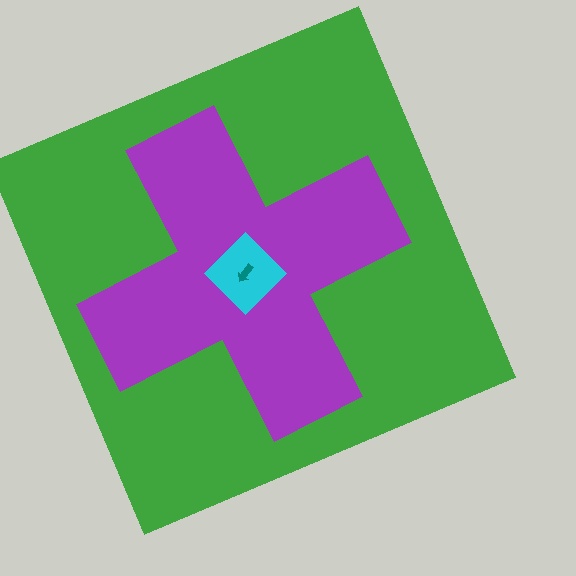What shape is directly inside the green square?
The purple cross.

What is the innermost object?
The teal arrow.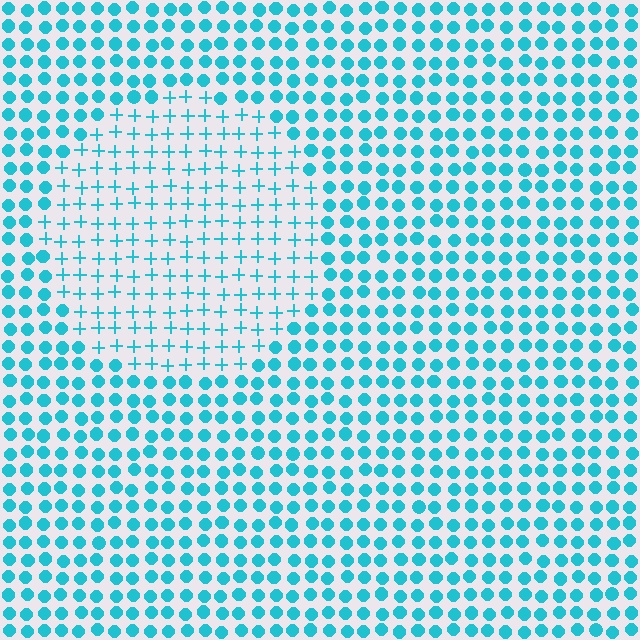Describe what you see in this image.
The image is filled with small cyan elements arranged in a uniform grid. A circle-shaped region contains plus signs, while the surrounding area contains circles. The boundary is defined purely by the change in element shape.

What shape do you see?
I see a circle.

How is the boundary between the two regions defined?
The boundary is defined by a change in element shape: plus signs inside vs. circles outside. All elements share the same color and spacing.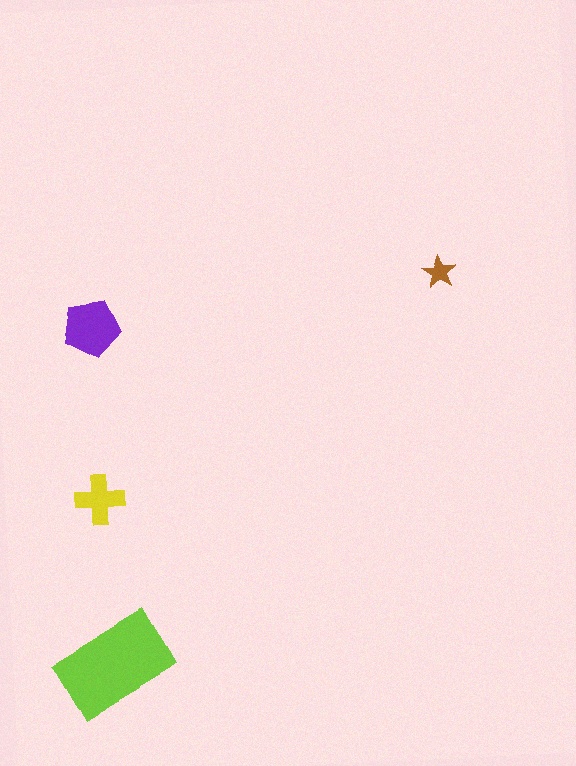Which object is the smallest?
The brown star.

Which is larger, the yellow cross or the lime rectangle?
The lime rectangle.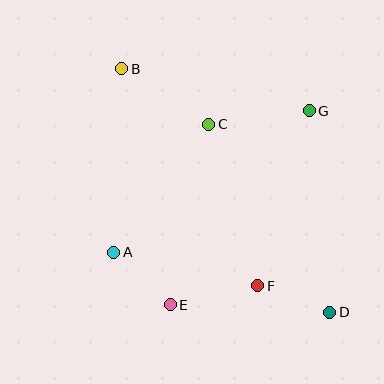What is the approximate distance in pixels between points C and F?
The distance between C and F is approximately 169 pixels.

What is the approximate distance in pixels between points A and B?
The distance between A and B is approximately 184 pixels.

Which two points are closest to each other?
Points D and F are closest to each other.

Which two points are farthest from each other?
Points B and D are farthest from each other.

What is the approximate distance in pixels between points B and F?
The distance between B and F is approximately 256 pixels.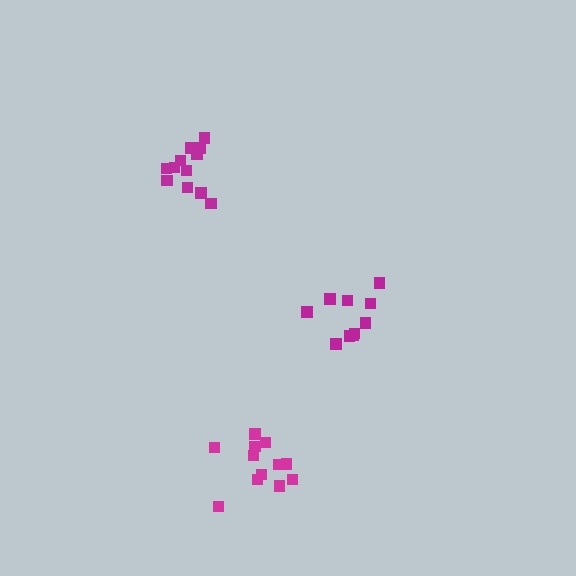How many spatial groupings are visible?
There are 3 spatial groupings.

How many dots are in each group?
Group 1: 10 dots, Group 2: 12 dots, Group 3: 12 dots (34 total).